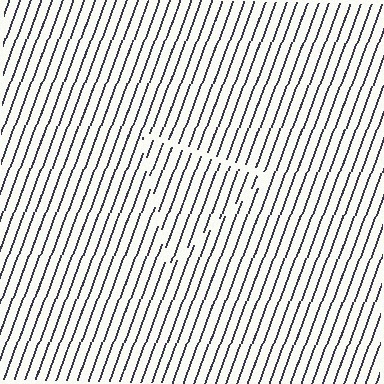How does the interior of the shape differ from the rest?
The interior of the shape contains the same grating, shifted by half a period — the contour is defined by the phase discontinuity where line-ends from the inner and outer gratings abut.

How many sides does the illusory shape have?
3 sides — the line-ends trace a triangle.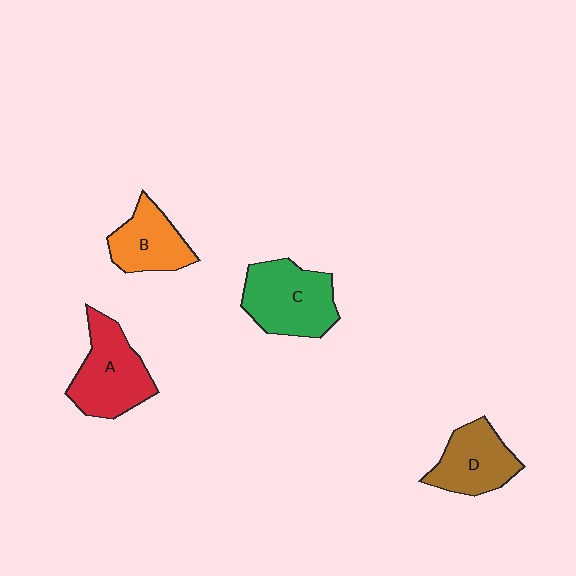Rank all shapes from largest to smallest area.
From largest to smallest: C (green), A (red), D (brown), B (orange).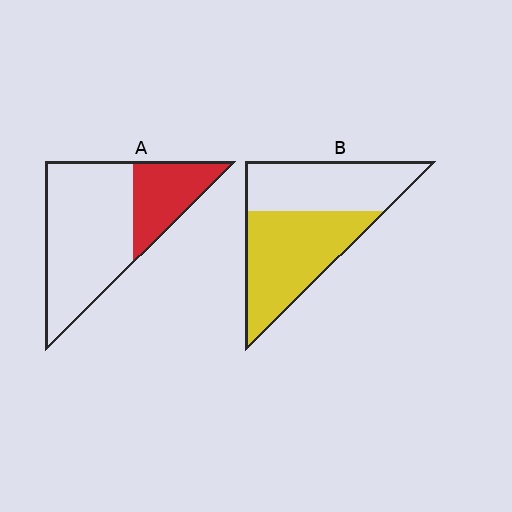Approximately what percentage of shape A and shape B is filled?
A is approximately 30% and B is approximately 55%.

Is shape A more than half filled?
No.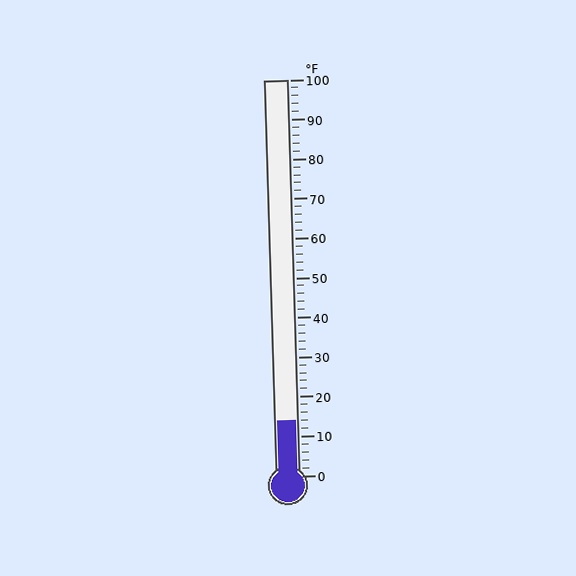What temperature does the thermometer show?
The thermometer shows approximately 14°F.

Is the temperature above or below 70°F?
The temperature is below 70°F.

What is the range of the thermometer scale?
The thermometer scale ranges from 0°F to 100°F.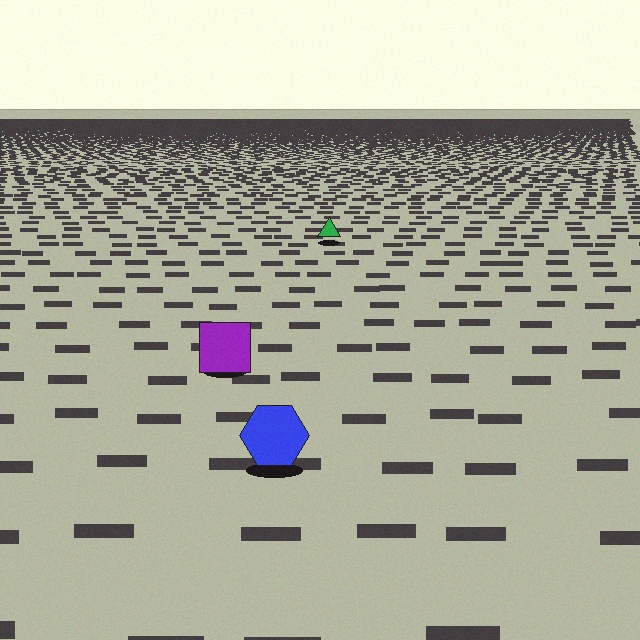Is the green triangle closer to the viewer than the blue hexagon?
No. The blue hexagon is closer — you can tell from the texture gradient: the ground texture is coarser near it.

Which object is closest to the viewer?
The blue hexagon is closest. The texture marks near it are larger and more spread out.